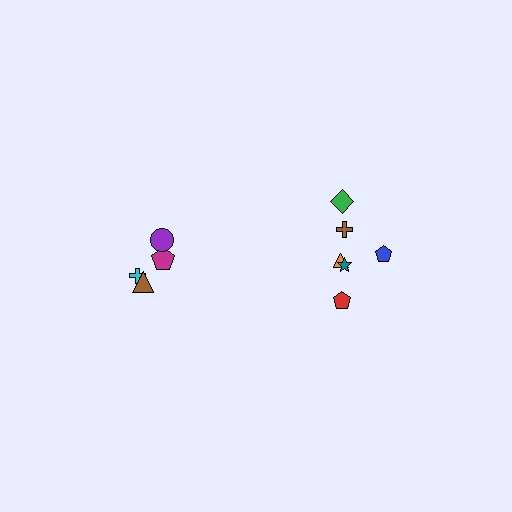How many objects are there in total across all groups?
There are 10 objects.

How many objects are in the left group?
There are 4 objects.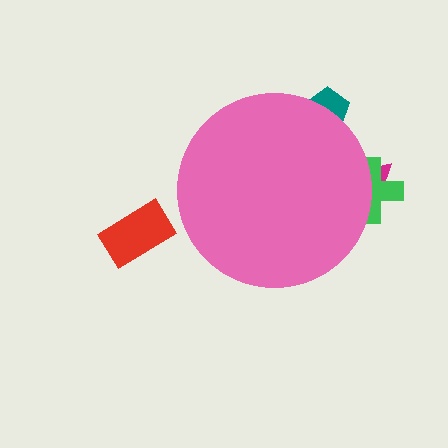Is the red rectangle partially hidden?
No, the red rectangle is fully visible.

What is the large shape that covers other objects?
A pink circle.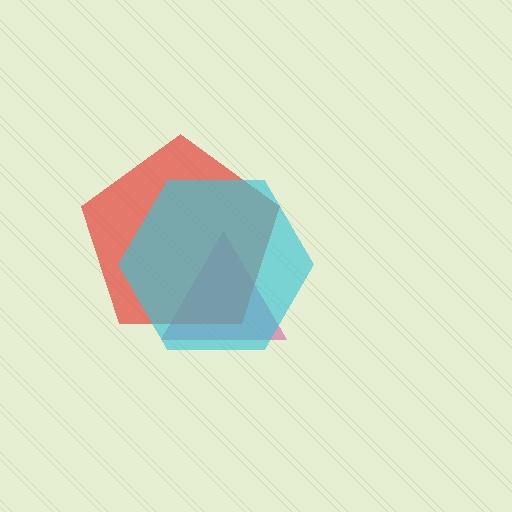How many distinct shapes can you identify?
There are 3 distinct shapes: a magenta triangle, a red pentagon, a cyan hexagon.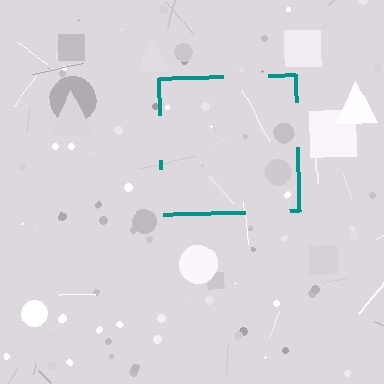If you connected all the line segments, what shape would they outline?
They would outline a square.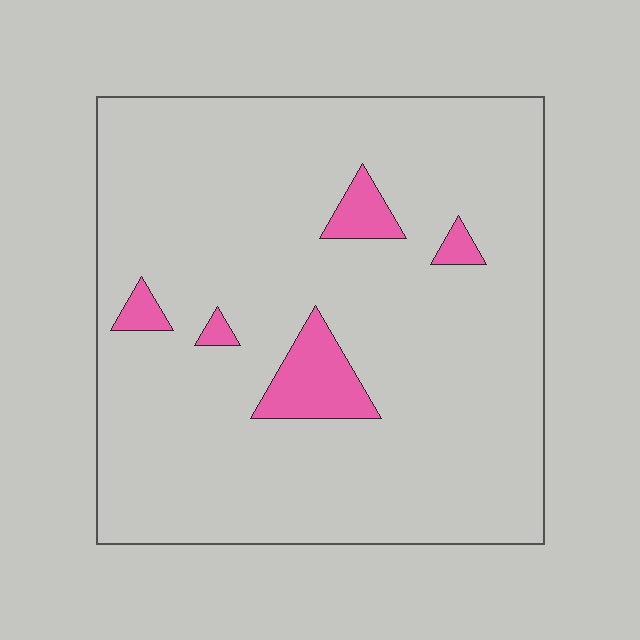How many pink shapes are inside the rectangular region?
5.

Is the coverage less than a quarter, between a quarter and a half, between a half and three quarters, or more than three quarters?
Less than a quarter.